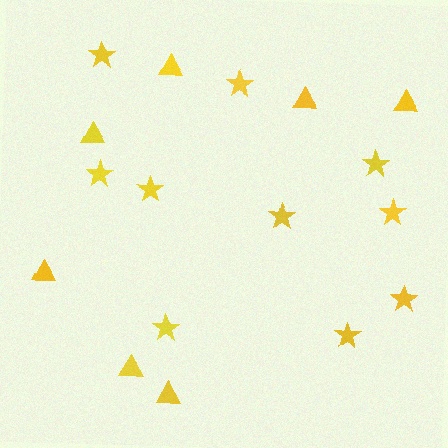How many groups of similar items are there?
There are 2 groups: one group of stars (10) and one group of triangles (7).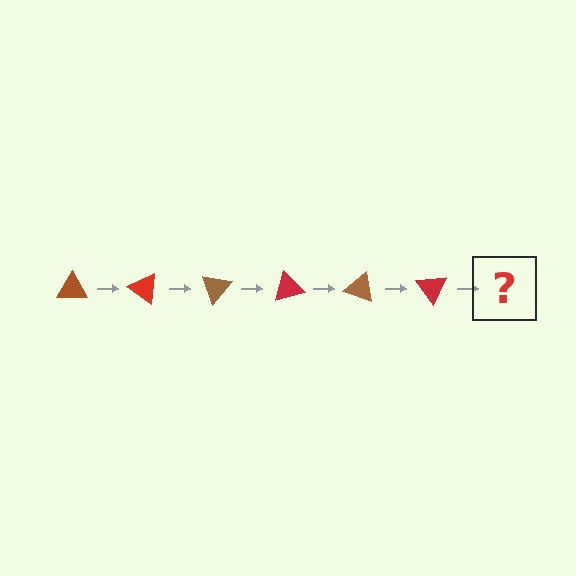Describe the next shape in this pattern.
It should be a brown triangle, rotated 210 degrees from the start.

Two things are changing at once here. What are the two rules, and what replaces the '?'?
The two rules are that it rotates 35 degrees each step and the color cycles through brown and red. The '?' should be a brown triangle, rotated 210 degrees from the start.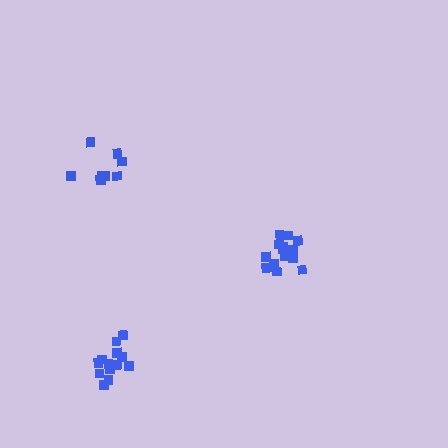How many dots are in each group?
Group 1: 8 dots, Group 2: 14 dots, Group 3: 13 dots (35 total).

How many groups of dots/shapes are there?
There are 3 groups.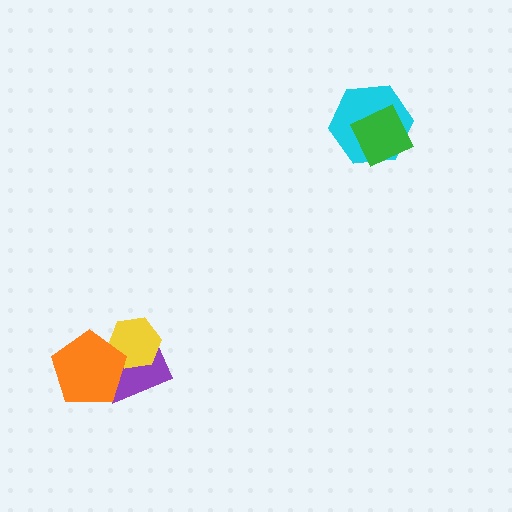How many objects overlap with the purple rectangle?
2 objects overlap with the purple rectangle.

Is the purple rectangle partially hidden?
Yes, it is partially covered by another shape.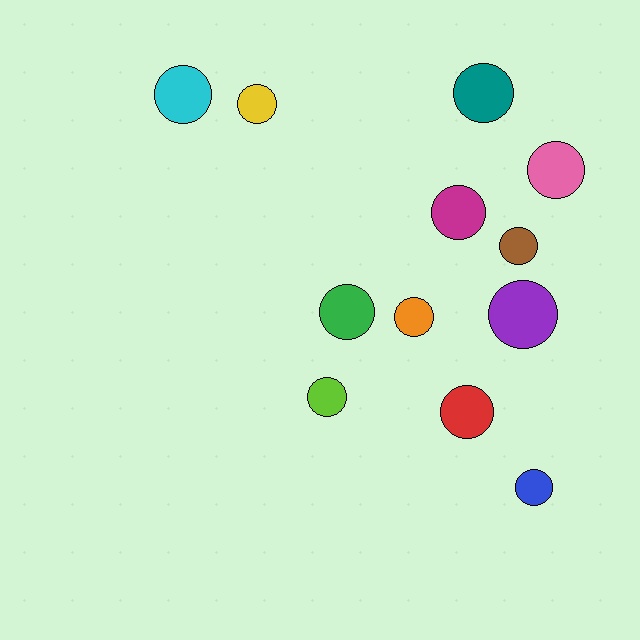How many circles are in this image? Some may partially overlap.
There are 12 circles.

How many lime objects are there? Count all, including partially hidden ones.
There is 1 lime object.